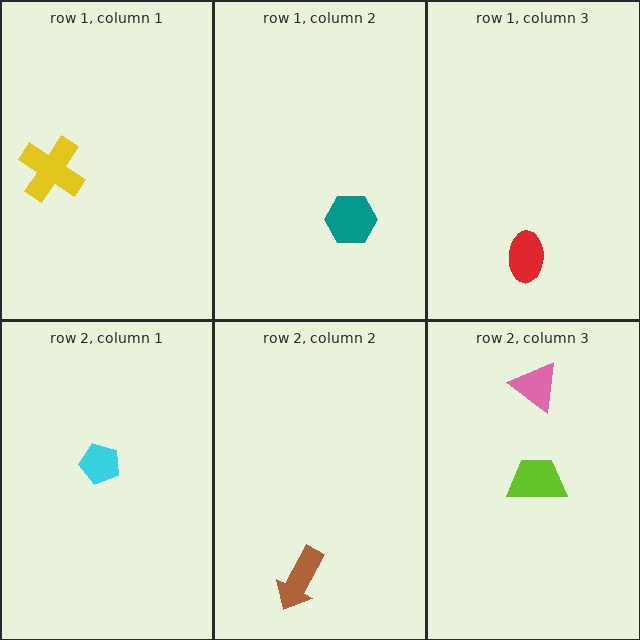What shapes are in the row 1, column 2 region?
The teal hexagon.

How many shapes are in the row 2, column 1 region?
1.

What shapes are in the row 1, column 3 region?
The red ellipse.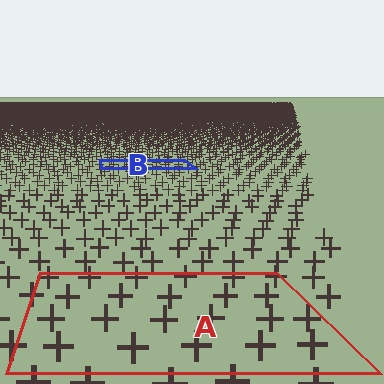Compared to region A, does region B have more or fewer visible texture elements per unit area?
Region B has more texture elements per unit area — they are packed more densely because it is farther away.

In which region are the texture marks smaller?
The texture marks are smaller in region B, because it is farther away.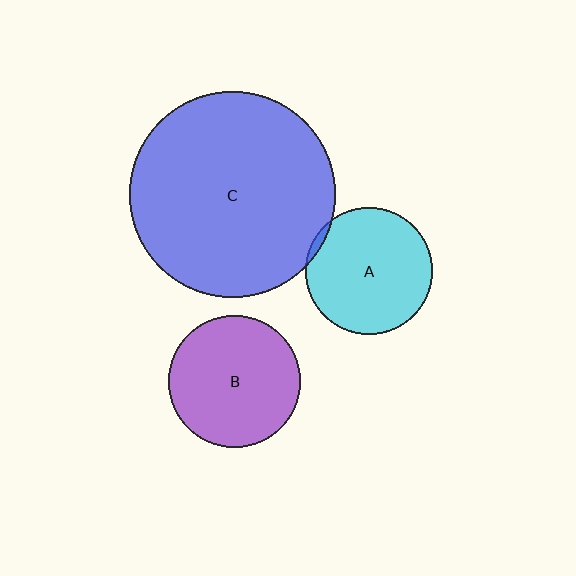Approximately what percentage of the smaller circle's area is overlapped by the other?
Approximately 5%.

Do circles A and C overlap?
Yes.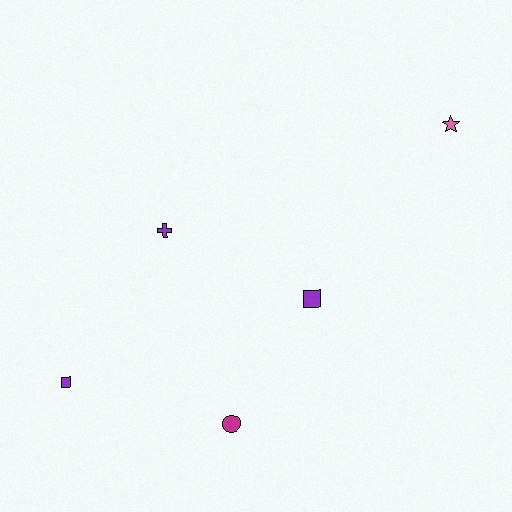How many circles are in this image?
There is 1 circle.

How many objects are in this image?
There are 5 objects.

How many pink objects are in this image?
There is 1 pink object.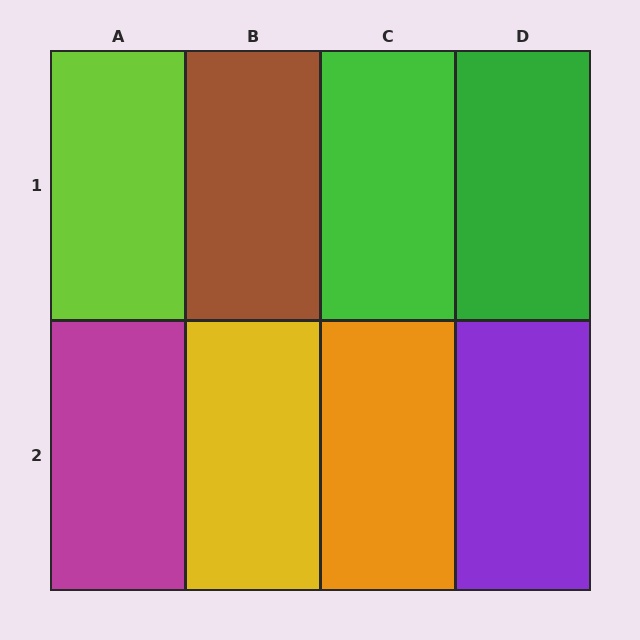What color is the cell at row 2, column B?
Yellow.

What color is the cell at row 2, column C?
Orange.